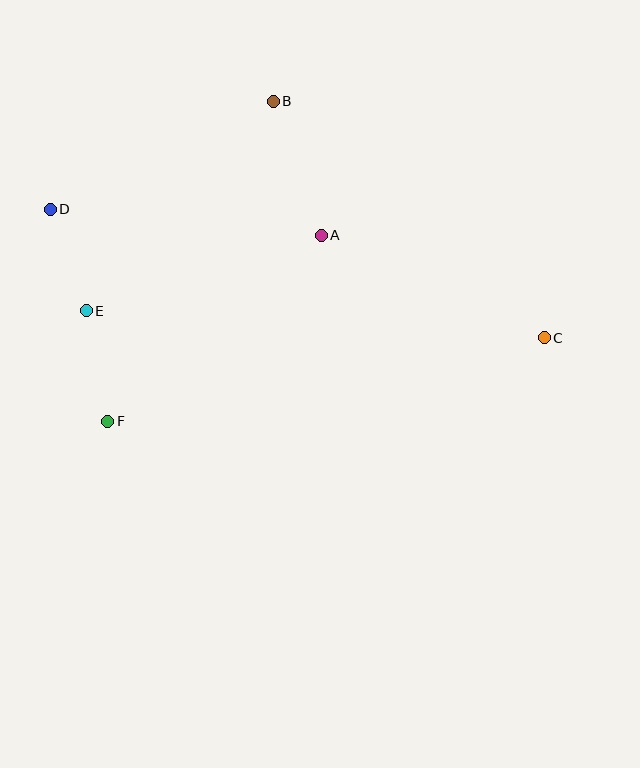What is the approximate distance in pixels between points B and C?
The distance between B and C is approximately 360 pixels.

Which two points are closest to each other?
Points D and E are closest to each other.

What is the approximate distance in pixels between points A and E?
The distance between A and E is approximately 247 pixels.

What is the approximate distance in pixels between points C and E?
The distance between C and E is approximately 459 pixels.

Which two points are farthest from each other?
Points C and D are farthest from each other.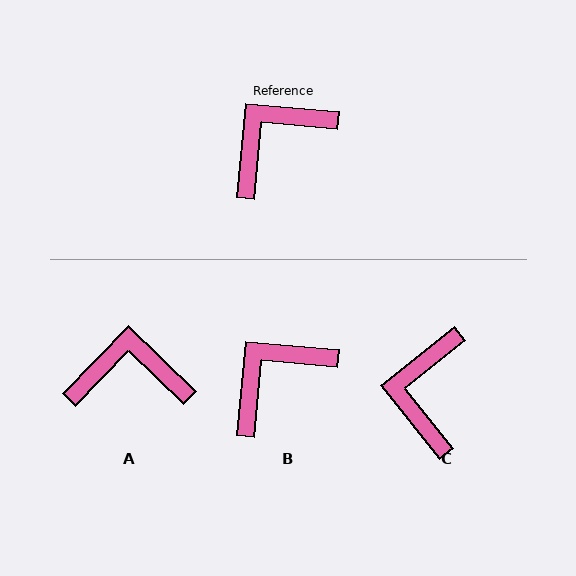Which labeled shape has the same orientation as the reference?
B.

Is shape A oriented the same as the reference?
No, it is off by about 39 degrees.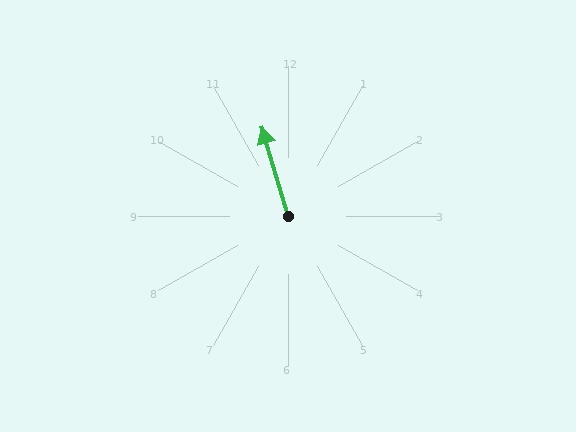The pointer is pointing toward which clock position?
Roughly 11 o'clock.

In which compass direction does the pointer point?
North.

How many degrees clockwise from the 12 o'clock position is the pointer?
Approximately 344 degrees.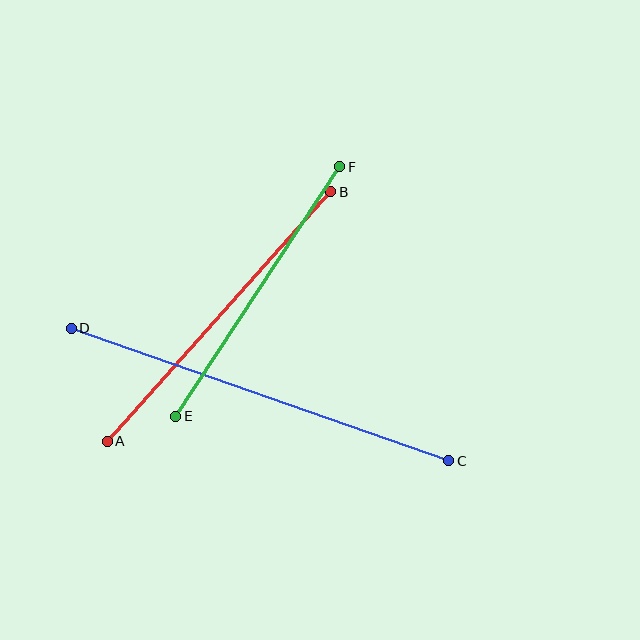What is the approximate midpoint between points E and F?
The midpoint is at approximately (258, 291) pixels.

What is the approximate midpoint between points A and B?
The midpoint is at approximately (219, 317) pixels.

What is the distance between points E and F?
The distance is approximately 299 pixels.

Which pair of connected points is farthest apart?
Points C and D are farthest apart.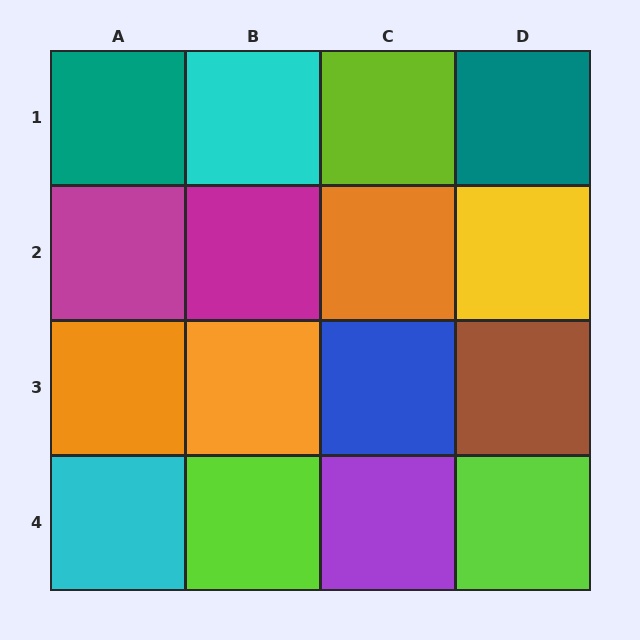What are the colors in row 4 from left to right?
Cyan, lime, purple, lime.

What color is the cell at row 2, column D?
Yellow.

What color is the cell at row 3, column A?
Orange.